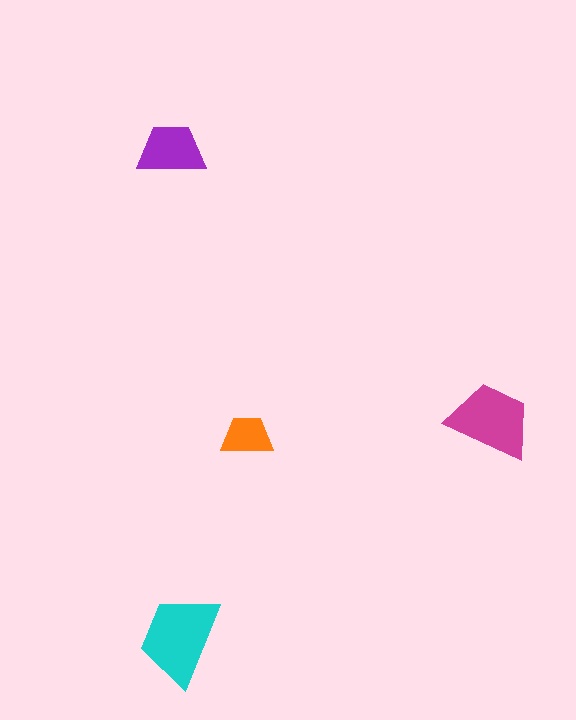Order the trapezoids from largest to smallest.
the cyan one, the magenta one, the purple one, the orange one.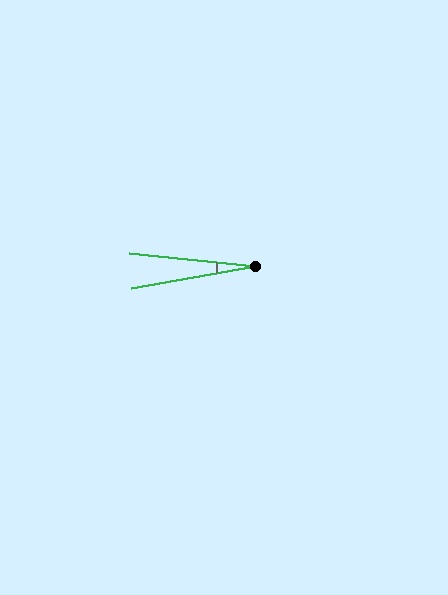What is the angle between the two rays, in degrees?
Approximately 16 degrees.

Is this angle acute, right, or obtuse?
It is acute.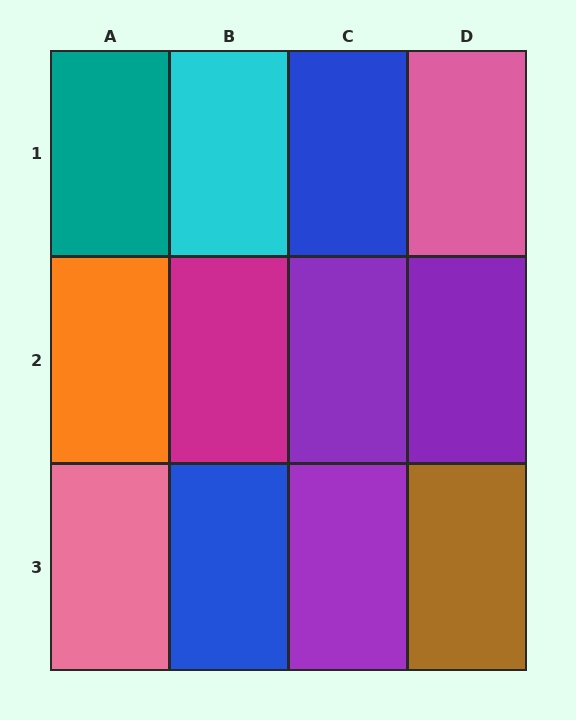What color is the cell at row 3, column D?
Brown.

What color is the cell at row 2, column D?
Purple.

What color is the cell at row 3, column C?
Purple.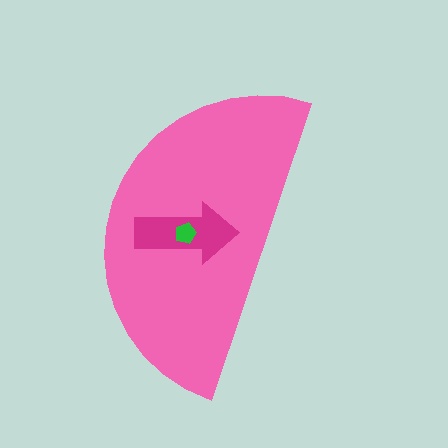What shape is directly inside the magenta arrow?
The green pentagon.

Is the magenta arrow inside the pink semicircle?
Yes.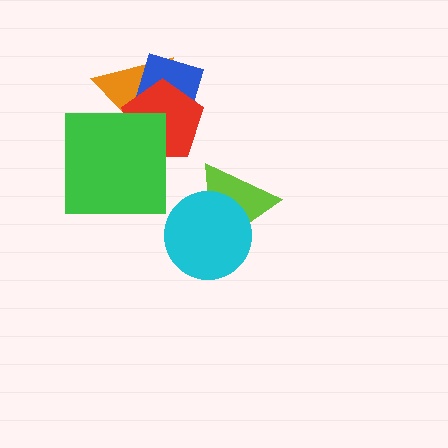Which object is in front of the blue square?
The red pentagon is in front of the blue square.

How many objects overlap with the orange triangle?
3 objects overlap with the orange triangle.